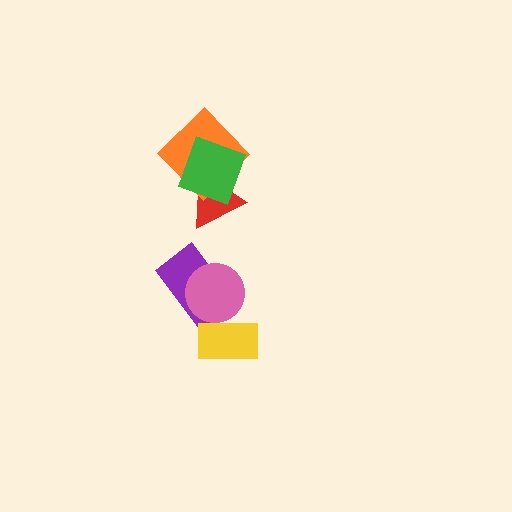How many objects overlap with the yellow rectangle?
1 object overlaps with the yellow rectangle.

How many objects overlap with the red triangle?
2 objects overlap with the red triangle.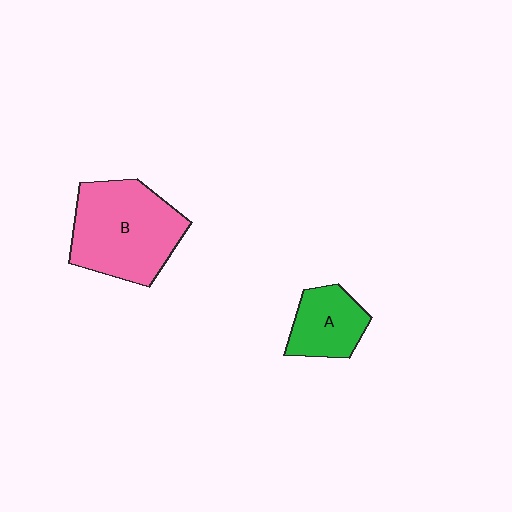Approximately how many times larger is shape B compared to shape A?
Approximately 2.0 times.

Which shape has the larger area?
Shape B (pink).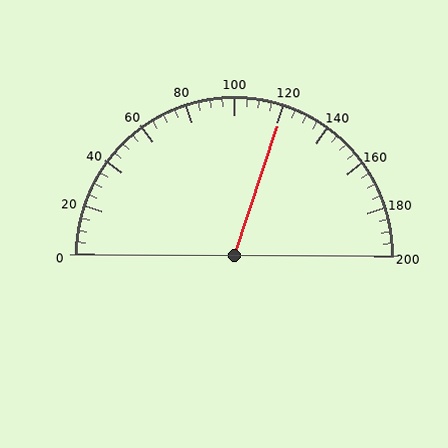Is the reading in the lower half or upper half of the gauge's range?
The reading is in the upper half of the range (0 to 200).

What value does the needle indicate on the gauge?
The needle indicates approximately 120.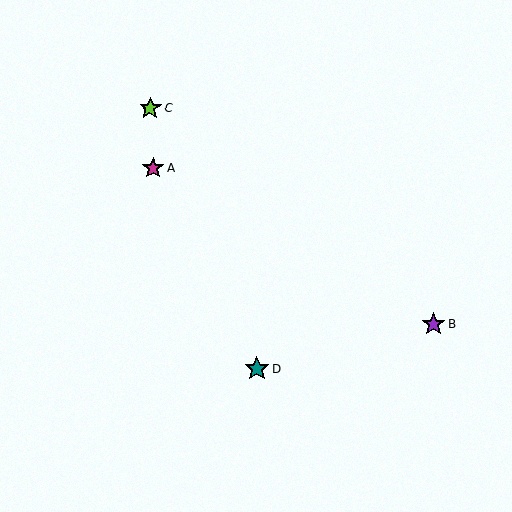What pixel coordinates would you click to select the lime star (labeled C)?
Click at (150, 108) to select the lime star C.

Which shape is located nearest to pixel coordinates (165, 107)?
The lime star (labeled C) at (150, 108) is nearest to that location.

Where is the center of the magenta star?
The center of the magenta star is at (153, 168).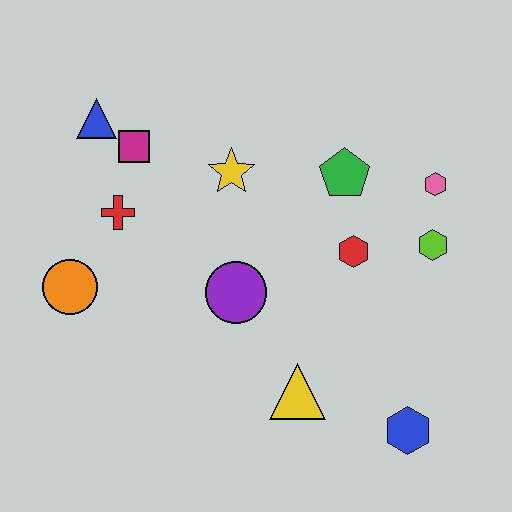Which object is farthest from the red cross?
The blue hexagon is farthest from the red cross.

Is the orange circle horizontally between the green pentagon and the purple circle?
No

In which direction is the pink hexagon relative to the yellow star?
The pink hexagon is to the right of the yellow star.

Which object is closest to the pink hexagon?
The lime hexagon is closest to the pink hexagon.